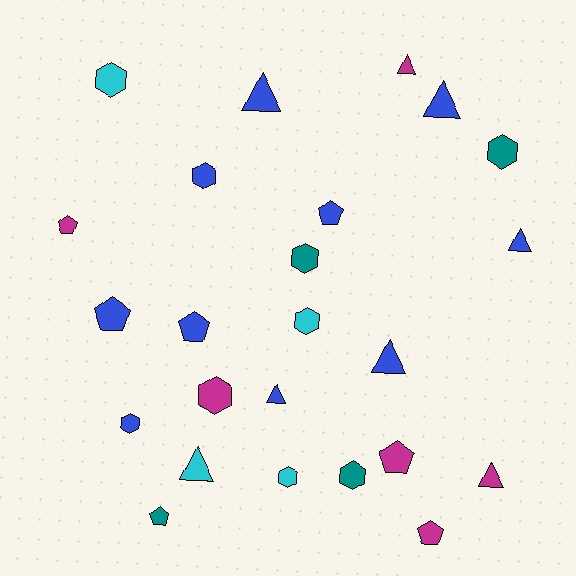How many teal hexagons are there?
There are 3 teal hexagons.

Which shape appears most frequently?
Hexagon, with 9 objects.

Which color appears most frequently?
Blue, with 10 objects.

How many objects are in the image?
There are 24 objects.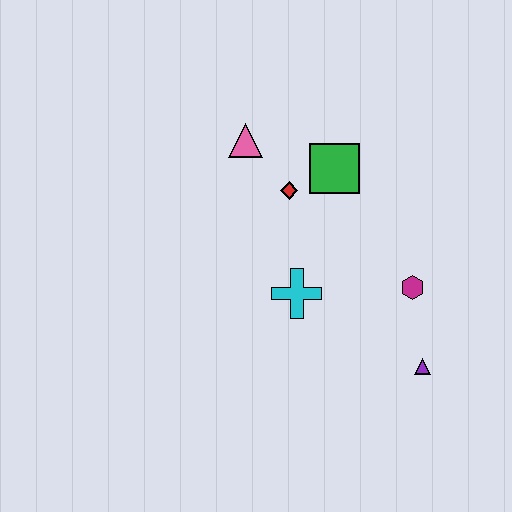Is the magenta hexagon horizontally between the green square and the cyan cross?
No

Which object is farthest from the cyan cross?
The pink triangle is farthest from the cyan cross.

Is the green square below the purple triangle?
No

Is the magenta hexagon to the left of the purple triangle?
Yes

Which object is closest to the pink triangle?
The red diamond is closest to the pink triangle.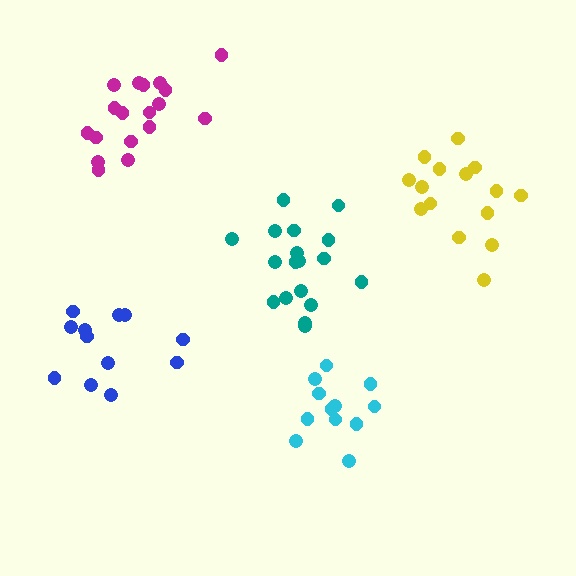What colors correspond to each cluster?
The clusters are colored: cyan, blue, magenta, teal, yellow.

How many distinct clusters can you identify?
There are 5 distinct clusters.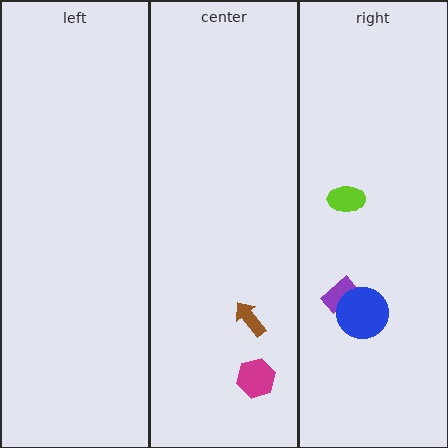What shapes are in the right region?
The purple rectangle, the blue circle, the lime ellipse.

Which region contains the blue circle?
The right region.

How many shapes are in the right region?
3.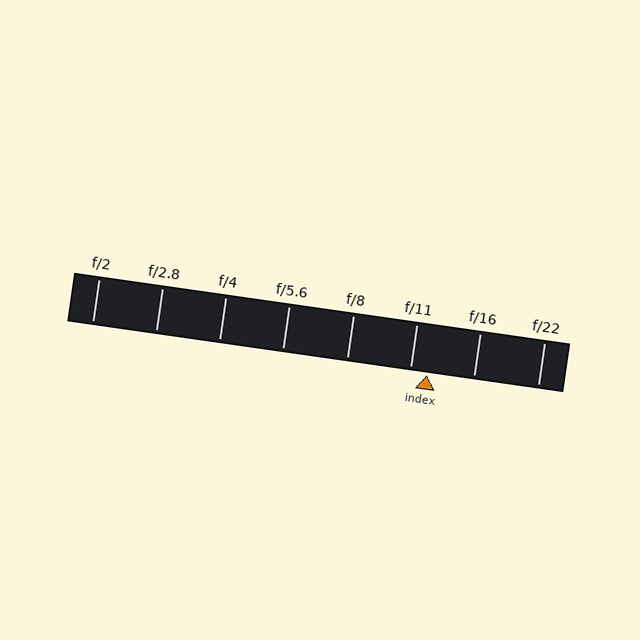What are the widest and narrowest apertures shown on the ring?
The widest aperture shown is f/2 and the narrowest is f/22.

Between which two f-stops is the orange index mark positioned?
The index mark is between f/11 and f/16.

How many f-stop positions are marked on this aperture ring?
There are 8 f-stop positions marked.